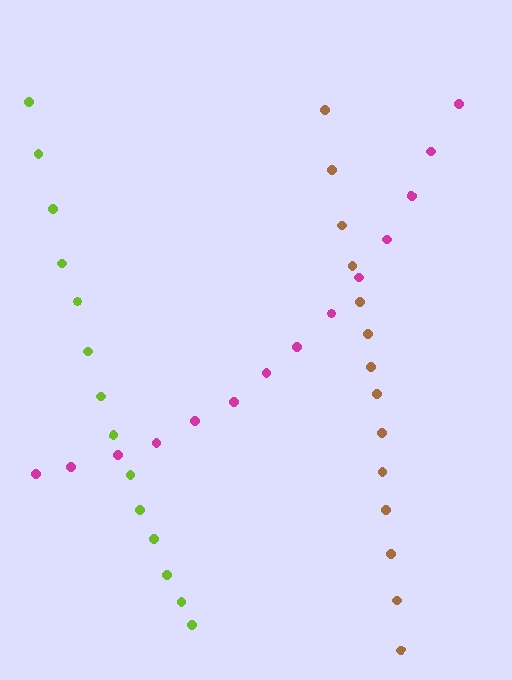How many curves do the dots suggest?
There are 3 distinct paths.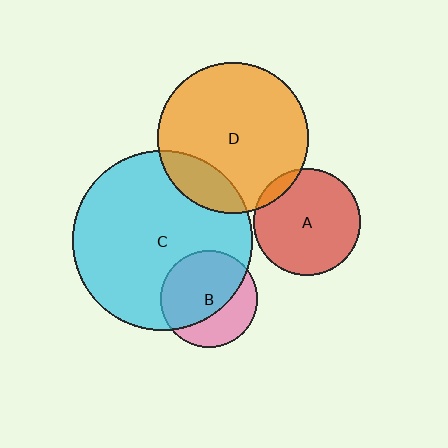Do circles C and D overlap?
Yes.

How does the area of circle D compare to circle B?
Approximately 2.4 times.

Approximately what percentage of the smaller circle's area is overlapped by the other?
Approximately 15%.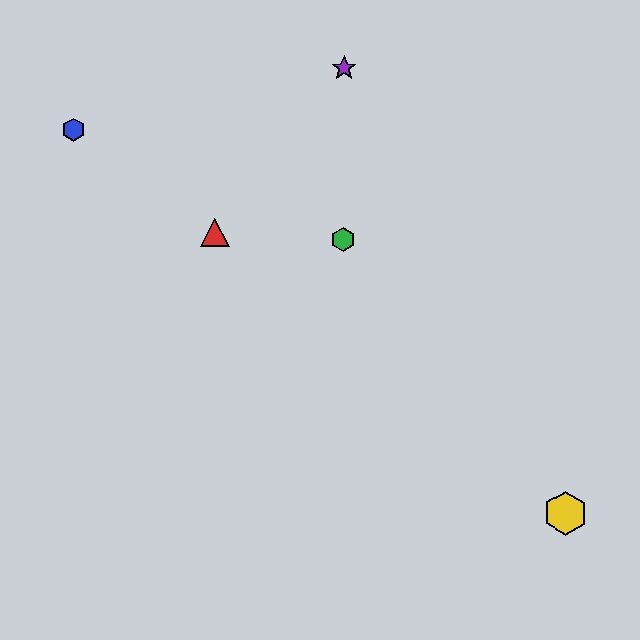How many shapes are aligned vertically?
2 shapes (the green hexagon, the purple star) are aligned vertically.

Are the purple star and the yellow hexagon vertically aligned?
No, the purple star is at x≈344 and the yellow hexagon is at x≈566.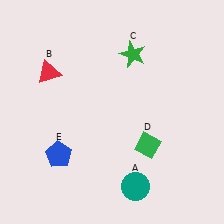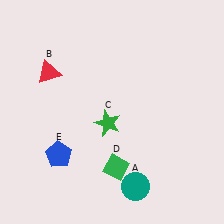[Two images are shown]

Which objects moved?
The objects that moved are: the green star (C), the green diamond (D).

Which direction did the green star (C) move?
The green star (C) moved down.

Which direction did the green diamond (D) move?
The green diamond (D) moved left.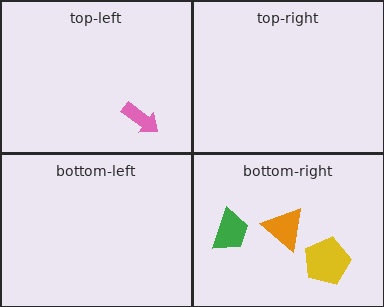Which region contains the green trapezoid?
The bottom-right region.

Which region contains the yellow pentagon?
The bottom-right region.